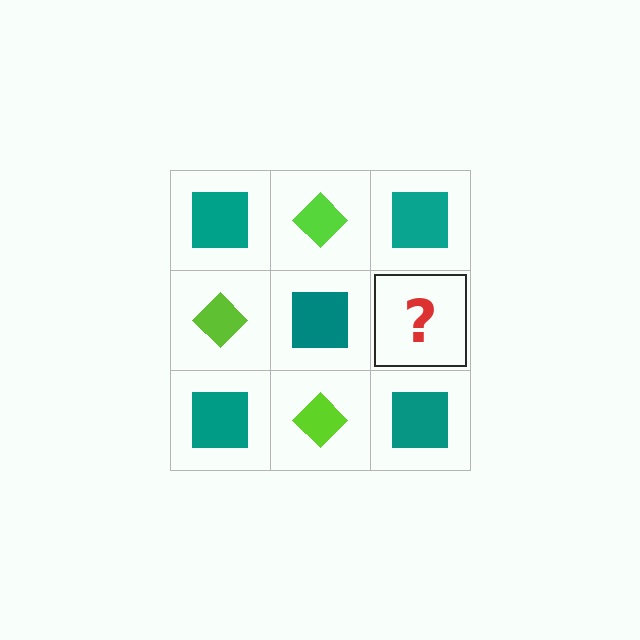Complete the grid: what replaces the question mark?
The question mark should be replaced with a lime diamond.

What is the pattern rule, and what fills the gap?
The rule is that it alternates teal square and lime diamond in a checkerboard pattern. The gap should be filled with a lime diamond.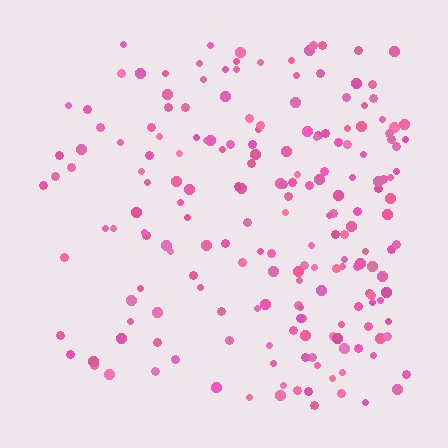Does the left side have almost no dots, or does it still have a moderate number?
Still a moderate number, just noticeably fewer than the right.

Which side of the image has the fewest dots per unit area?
The left.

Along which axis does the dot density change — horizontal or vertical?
Horizontal.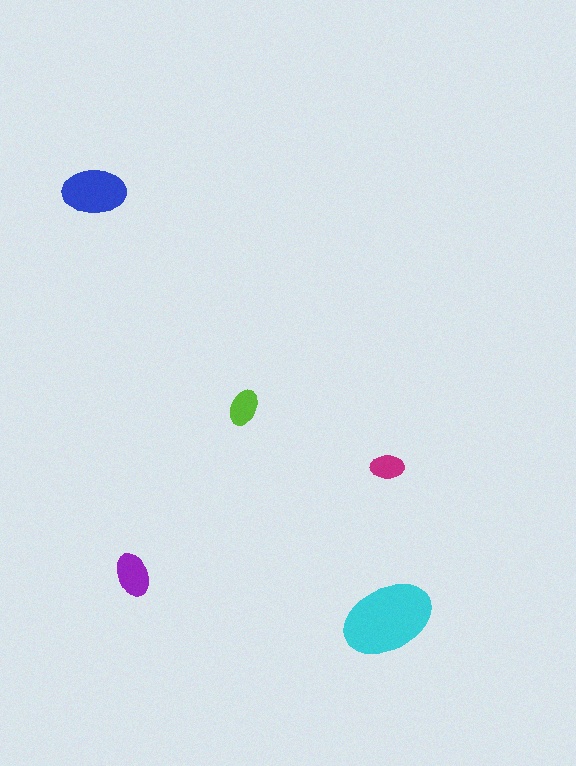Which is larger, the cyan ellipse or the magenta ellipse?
The cyan one.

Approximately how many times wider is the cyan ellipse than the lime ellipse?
About 2.5 times wider.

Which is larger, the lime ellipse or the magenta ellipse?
The lime one.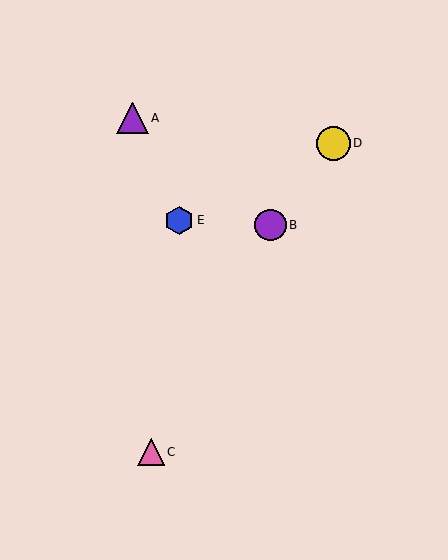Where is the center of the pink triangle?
The center of the pink triangle is at (151, 452).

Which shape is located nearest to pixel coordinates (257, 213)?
The purple circle (labeled B) at (270, 225) is nearest to that location.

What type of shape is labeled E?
Shape E is a blue hexagon.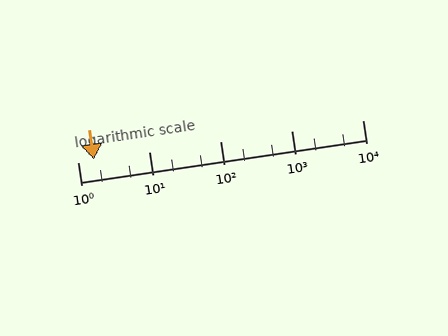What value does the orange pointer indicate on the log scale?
The pointer indicates approximately 1.7.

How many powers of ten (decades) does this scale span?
The scale spans 4 decades, from 1 to 10000.